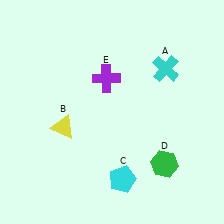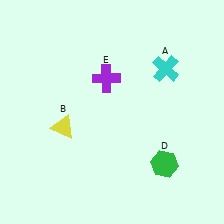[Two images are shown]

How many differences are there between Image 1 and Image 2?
There is 1 difference between the two images.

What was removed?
The cyan pentagon (C) was removed in Image 2.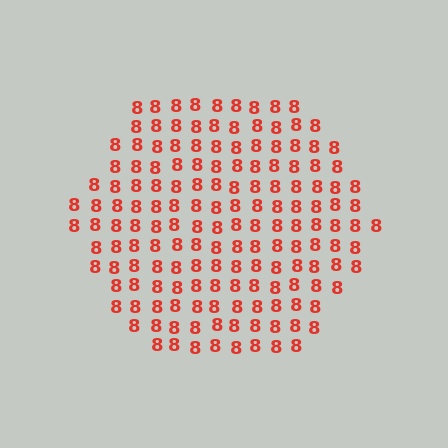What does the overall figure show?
The overall figure shows a hexagon.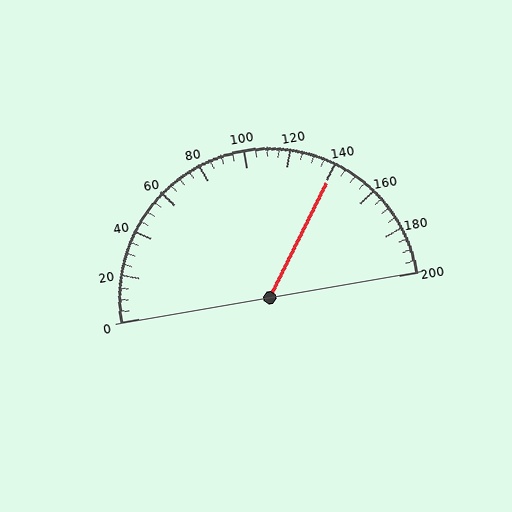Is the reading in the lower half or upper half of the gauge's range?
The reading is in the upper half of the range (0 to 200).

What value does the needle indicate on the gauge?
The needle indicates approximately 140.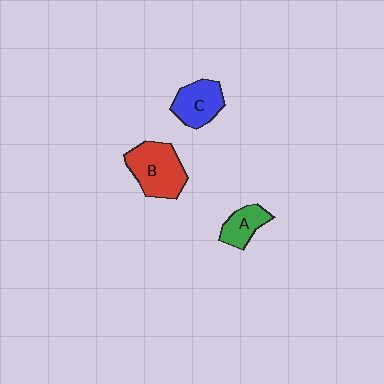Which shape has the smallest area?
Shape A (green).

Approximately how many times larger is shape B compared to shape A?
Approximately 1.8 times.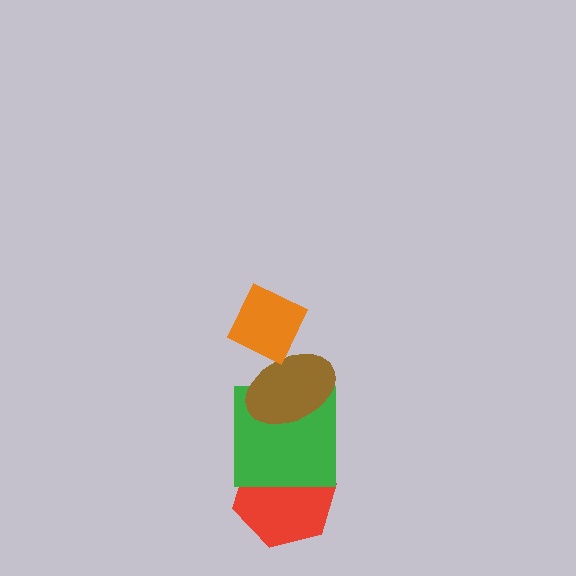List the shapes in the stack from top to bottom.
From top to bottom: the orange diamond, the brown ellipse, the green square, the red hexagon.